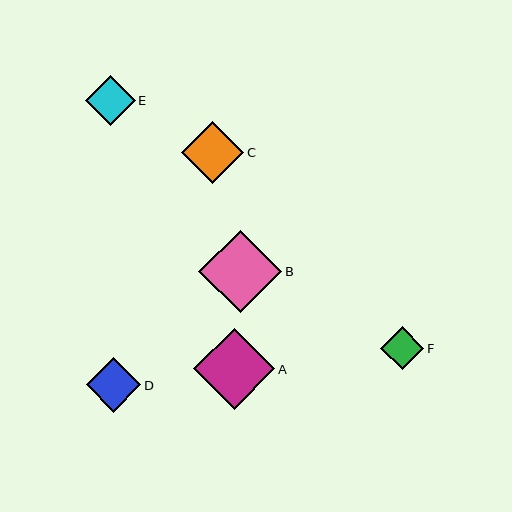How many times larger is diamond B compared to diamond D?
Diamond B is approximately 1.5 times the size of diamond D.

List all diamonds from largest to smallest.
From largest to smallest: B, A, C, D, E, F.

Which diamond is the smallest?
Diamond F is the smallest with a size of approximately 43 pixels.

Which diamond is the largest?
Diamond B is the largest with a size of approximately 83 pixels.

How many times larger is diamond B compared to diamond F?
Diamond B is approximately 1.9 times the size of diamond F.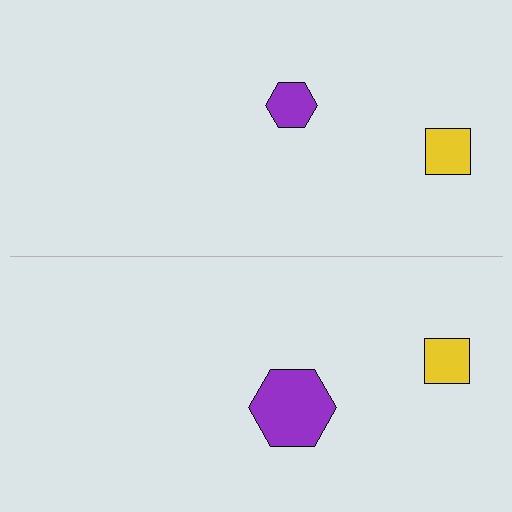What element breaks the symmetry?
The purple hexagon on the bottom side has a different size than its mirror counterpart.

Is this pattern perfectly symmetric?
No, the pattern is not perfectly symmetric. The purple hexagon on the bottom side has a different size than its mirror counterpart.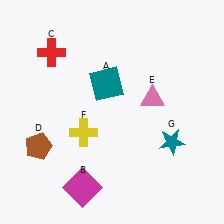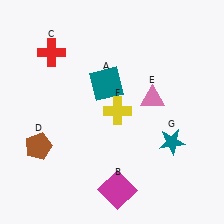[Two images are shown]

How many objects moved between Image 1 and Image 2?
2 objects moved between the two images.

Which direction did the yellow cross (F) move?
The yellow cross (F) moved right.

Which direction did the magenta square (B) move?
The magenta square (B) moved right.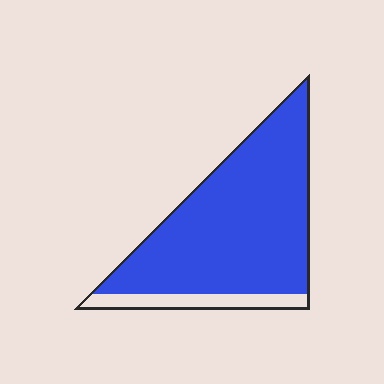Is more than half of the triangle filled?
Yes.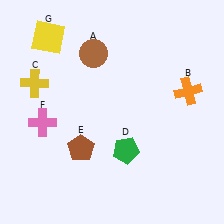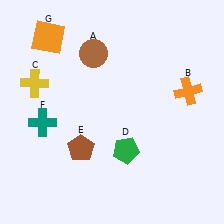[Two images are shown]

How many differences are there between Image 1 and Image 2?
There are 2 differences between the two images.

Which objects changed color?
F changed from pink to teal. G changed from yellow to orange.